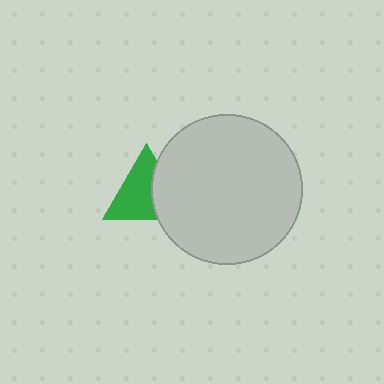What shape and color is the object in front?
The object in front is a light gray circle.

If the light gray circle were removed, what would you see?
You would see the complete green triangle.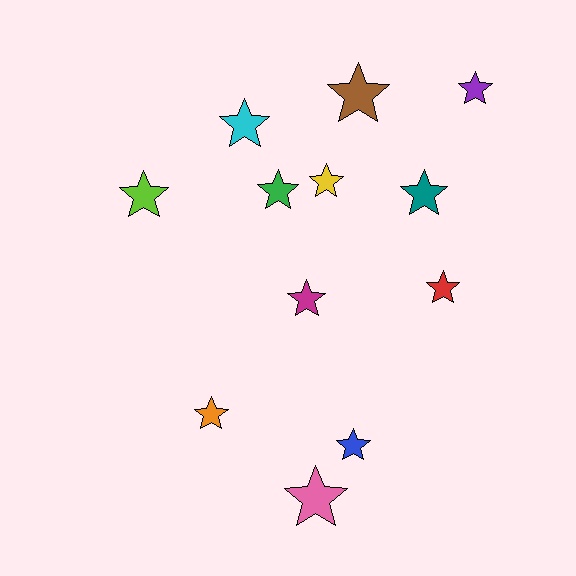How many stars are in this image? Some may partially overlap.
There are 12 stars.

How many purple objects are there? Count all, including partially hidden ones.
There is 1 purple object.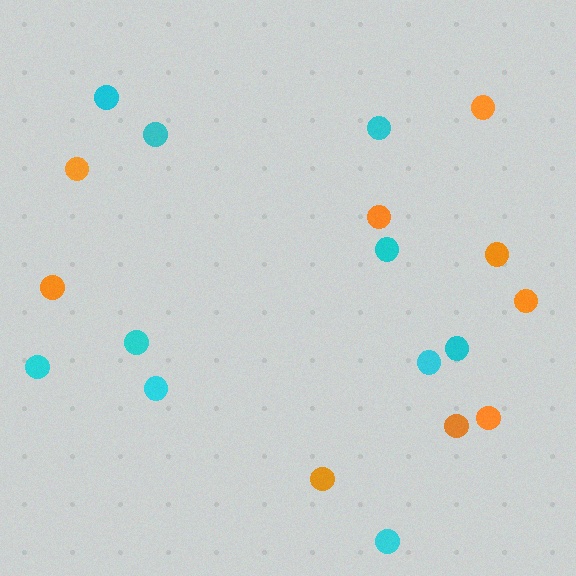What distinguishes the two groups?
There are 2 groups: one group of cyan circles (10) and one group of orange circles (9).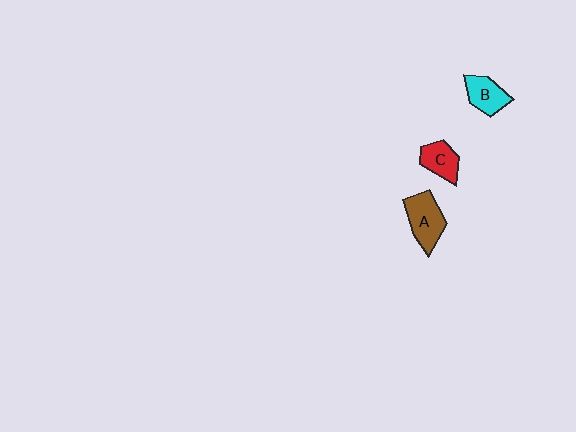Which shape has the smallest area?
Shape C (red).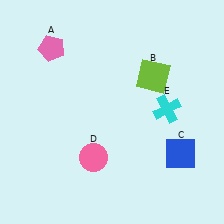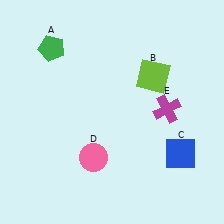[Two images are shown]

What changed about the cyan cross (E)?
In Image 1, E is cyan. In Image 2, it changed to magenta.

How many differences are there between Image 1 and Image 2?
There are 2 differences between the two images.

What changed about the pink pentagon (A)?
In Image 1, A is pink. In Image 2, it changed to green.